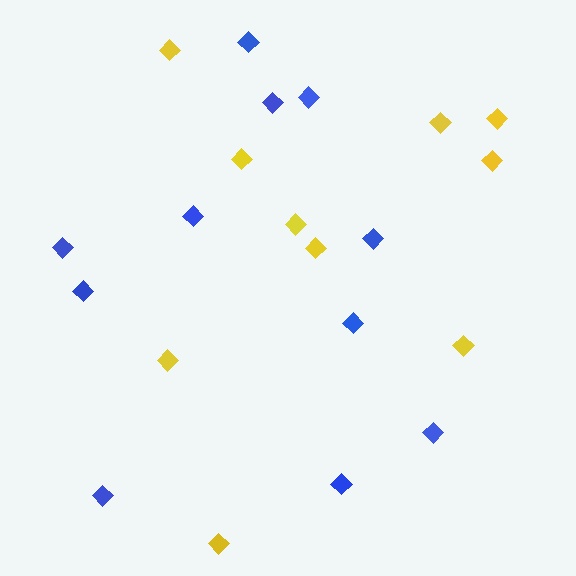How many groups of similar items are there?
There are 2 groups: one group of blue diamonds (11) and one group of yellow diamonds (10).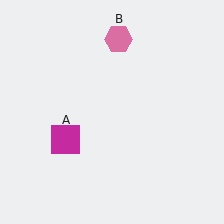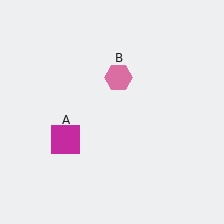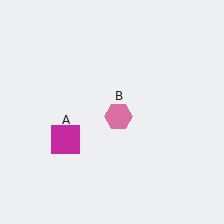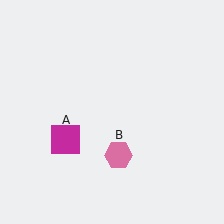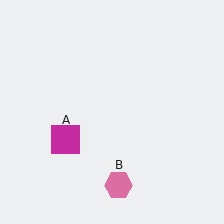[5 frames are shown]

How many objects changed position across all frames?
1 object changed position: pink hexagon (object B).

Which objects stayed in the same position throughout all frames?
Magenta square (object A) remained stationary.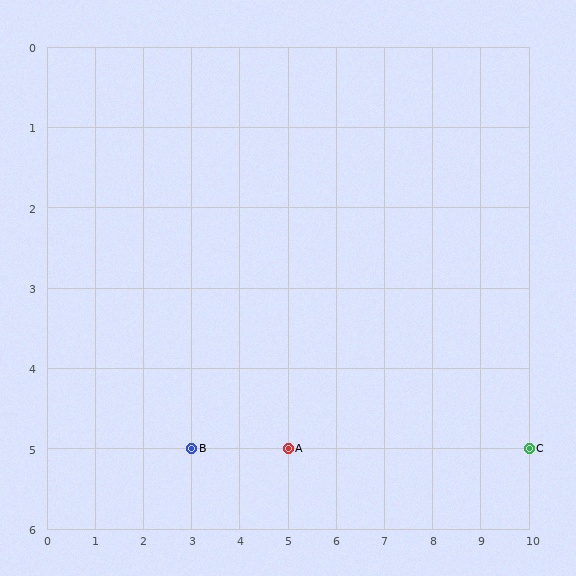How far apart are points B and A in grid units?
Points B and A are 2 columns apart.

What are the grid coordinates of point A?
Point A is at grid coordinates (5, 5).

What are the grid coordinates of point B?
Point B is at grid coordinates (3, 5).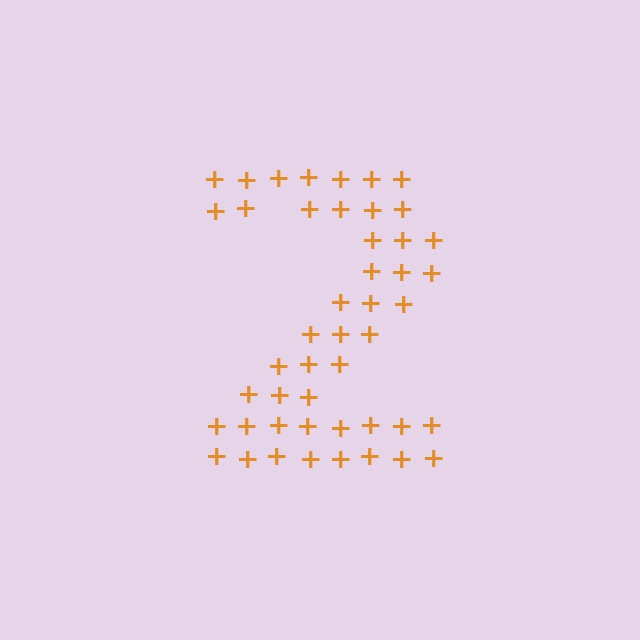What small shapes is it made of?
It is made of small plus signs.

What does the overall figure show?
The overall figure shows the digit 2.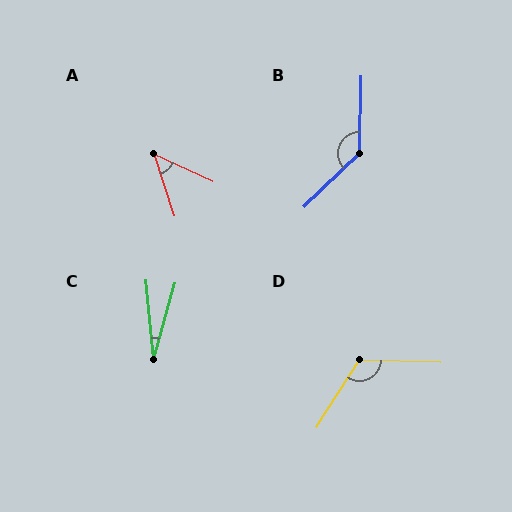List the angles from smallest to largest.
C (22°), A (48°), D (120°), B (135°).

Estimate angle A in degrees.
Approximately 48 degrees.